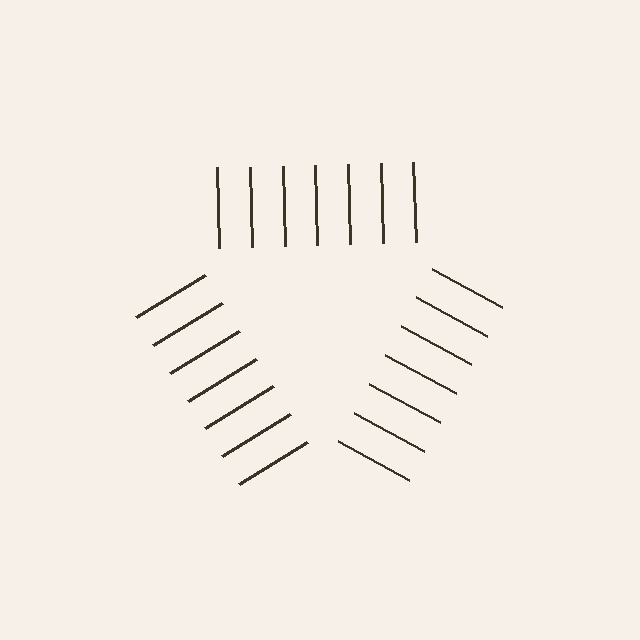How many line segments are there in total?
21 — 7 along each of the 3 edges.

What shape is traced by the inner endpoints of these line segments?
An illusory triangle — the line segments terminate on its edges but no continuous stroke is drawn.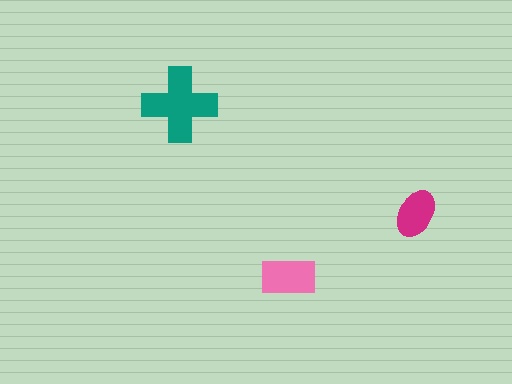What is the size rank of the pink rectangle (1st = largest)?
2nd.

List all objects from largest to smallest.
The teal cross, the pink rectangle, the magenta ellipse.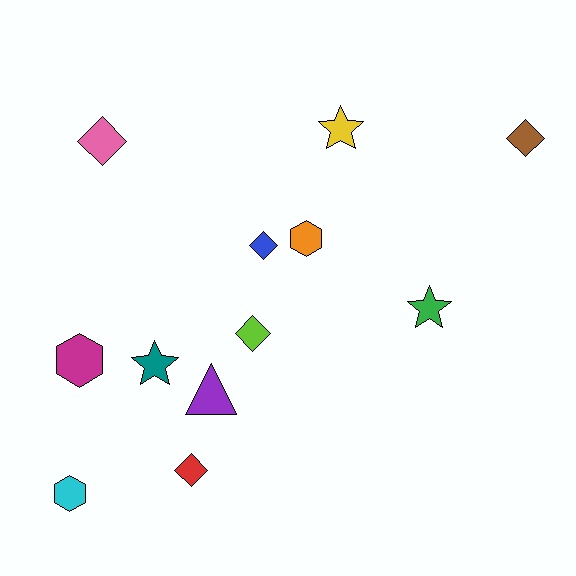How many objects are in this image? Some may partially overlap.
There are 12 objects.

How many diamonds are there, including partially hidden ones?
There are 5 diamonds.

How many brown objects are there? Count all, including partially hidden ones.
There is 1 brown object.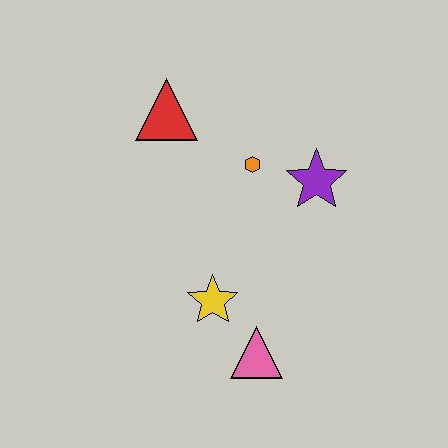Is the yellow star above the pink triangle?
Yes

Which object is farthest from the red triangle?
The pink triangle is farthest from the red triangle.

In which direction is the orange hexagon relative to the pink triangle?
The orange hexagon is above the pink triangle.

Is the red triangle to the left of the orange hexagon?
Yes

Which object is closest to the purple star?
The orange hexagon is closest to the purple star.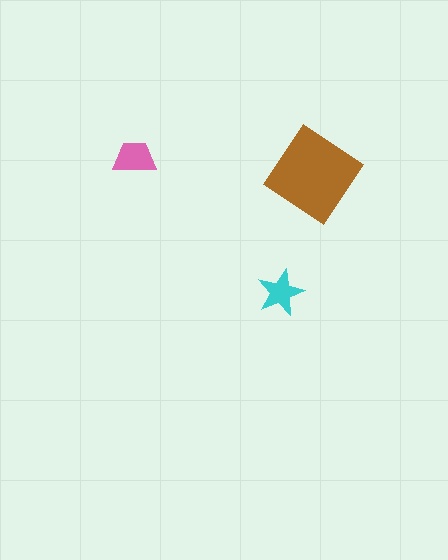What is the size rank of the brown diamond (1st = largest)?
1st.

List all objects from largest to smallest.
The brown diamond, the pink trapezoid, the cyan star.